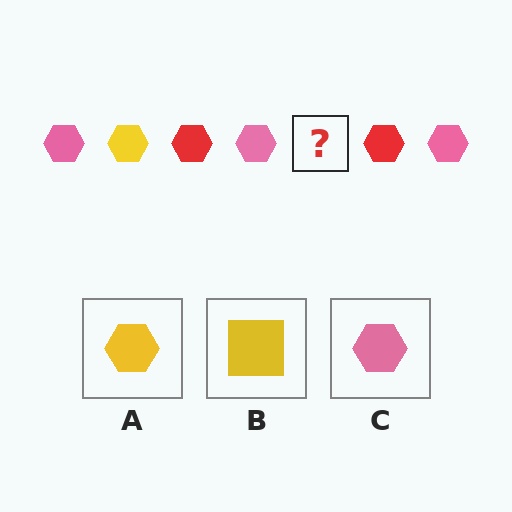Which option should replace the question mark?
Option A.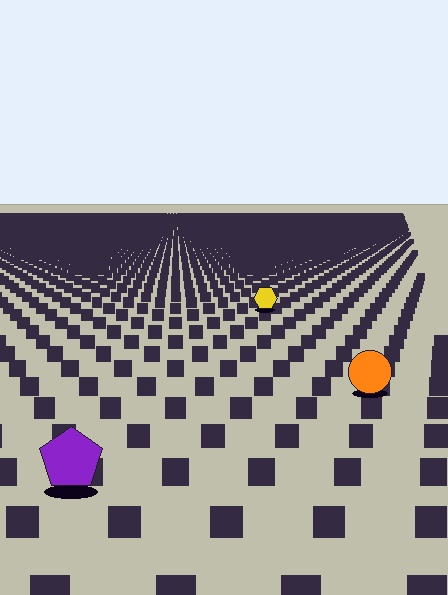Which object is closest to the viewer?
The purple pentagon is closest. The texture marks near it are larger and more spread out.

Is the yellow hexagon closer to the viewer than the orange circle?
No. The orange circle is closer — you can tell from the texture gradient: the ground texture is coarser near it.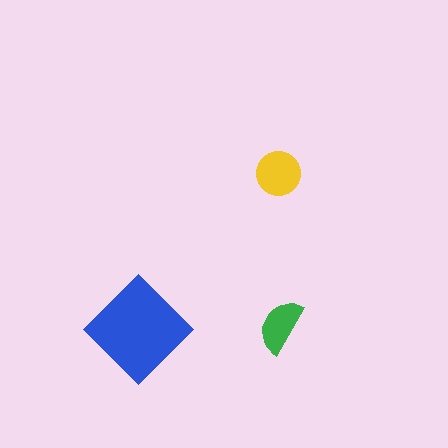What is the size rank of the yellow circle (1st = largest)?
2nd.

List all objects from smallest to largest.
The green semicircle, the yellow circle, the blue diamond.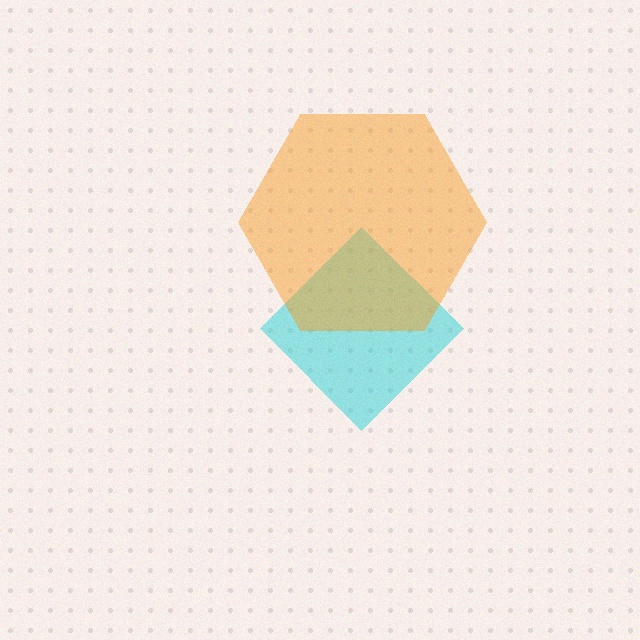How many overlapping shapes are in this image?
There are 2 overlapping shapes in the image.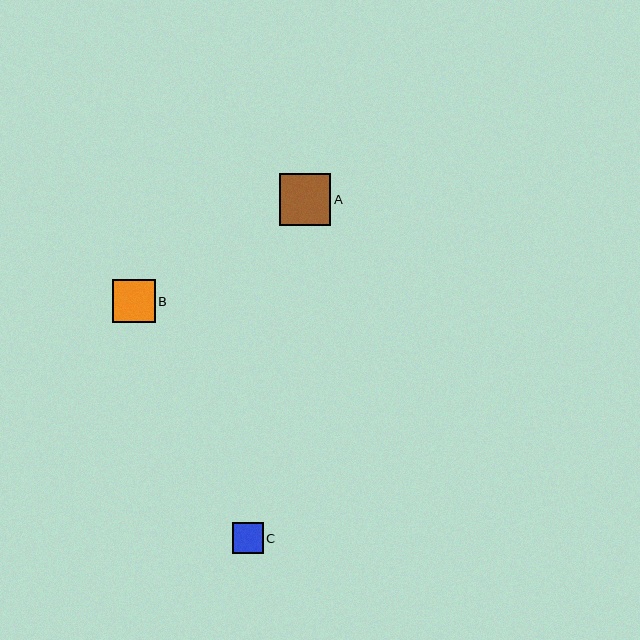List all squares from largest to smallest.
From largest to smallest: A, B, C.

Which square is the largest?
Square A is the largest with a size of approximately 52 pixels.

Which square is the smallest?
Square C is the smallest with a size of approximately 31 pixels.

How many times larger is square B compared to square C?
Square B is approximately 1.4 times the size of square C.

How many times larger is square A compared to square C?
Square A is approximately 1.7 times the size of square C.